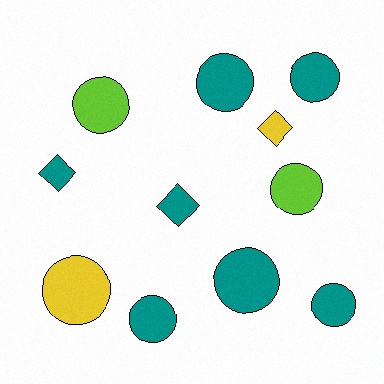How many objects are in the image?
There are 11 objects.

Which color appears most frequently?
Teal, with 7 objects.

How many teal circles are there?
There are 5 teal circles.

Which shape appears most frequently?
Circle, with 8 objects.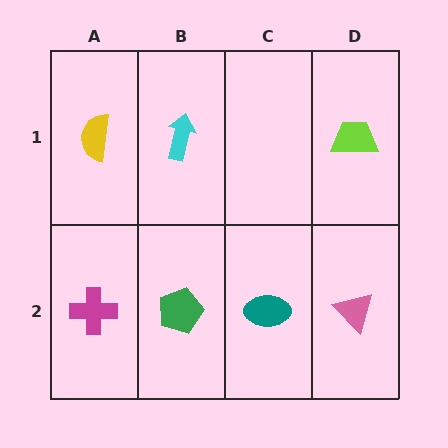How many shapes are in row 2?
4 shapes.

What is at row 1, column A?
A yellow semicircle.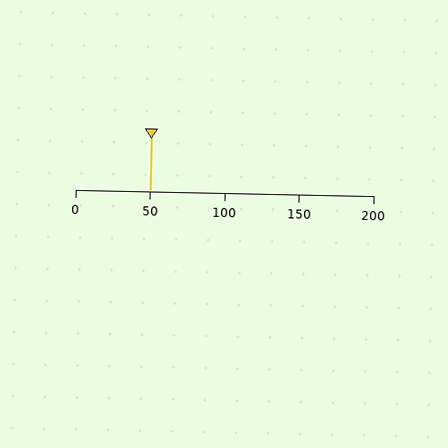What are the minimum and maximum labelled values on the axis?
The axis runs from 0 to 200.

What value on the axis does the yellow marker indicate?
The marker indicates approximately 50.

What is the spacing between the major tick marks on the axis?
The major ticks are spaced 50 apart.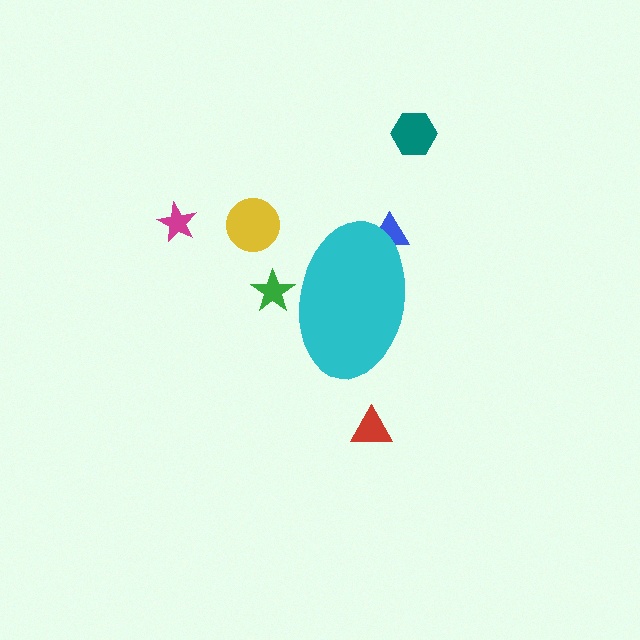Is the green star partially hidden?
Yes, the green star is partially hidden behind the cyan ellipse.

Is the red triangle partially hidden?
No, the red triangle is fully visible.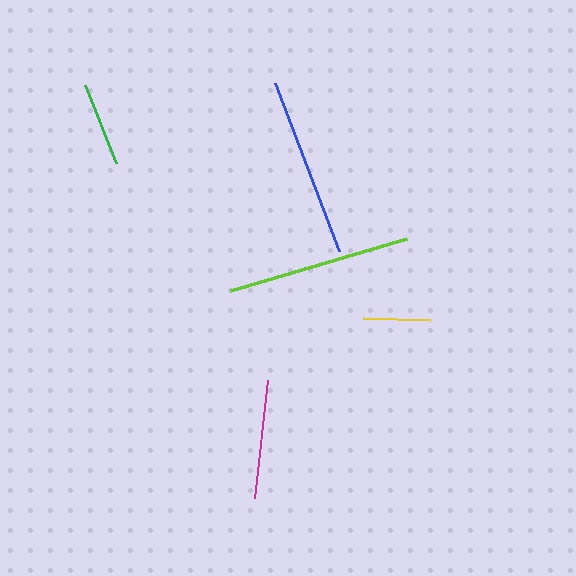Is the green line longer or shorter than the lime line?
The lime line is longer than the green line.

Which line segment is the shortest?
The yellow line is the shortest at approximately 67 pixels.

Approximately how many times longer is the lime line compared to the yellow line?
The lime line is approximately 2.7 times the length of the yellow line.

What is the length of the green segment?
The green segment is approximately 84 pixels long.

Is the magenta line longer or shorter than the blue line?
The blue line is longer than the magenta line.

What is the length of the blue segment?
The blue segment is approximately 179 pixels long.